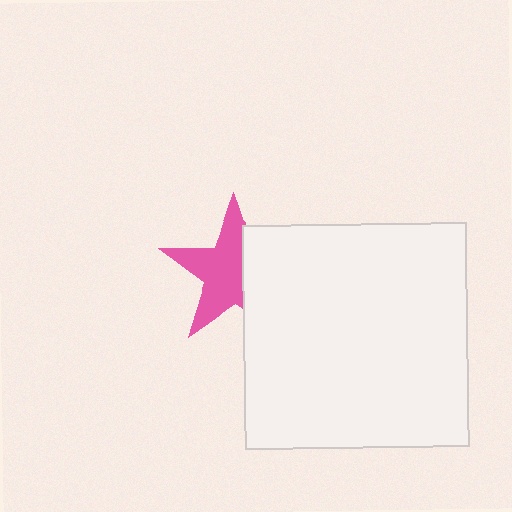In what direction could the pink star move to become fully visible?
The pink star could move left. That would shift it out from behind the white square entirely.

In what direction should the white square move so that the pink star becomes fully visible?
The white square should move right. That is the shortest direction to clear the overlap and leave the pink star fully visible.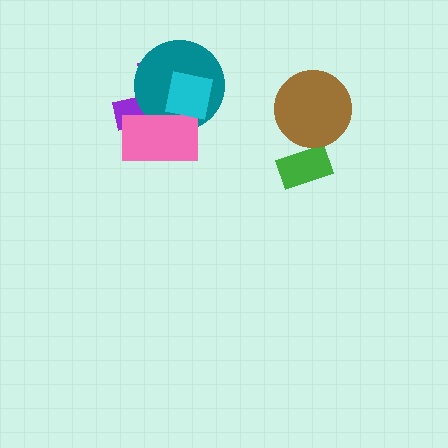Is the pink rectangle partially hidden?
Yes, it is partially covered by another shape.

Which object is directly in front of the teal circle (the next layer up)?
The pink rectangle is directly in front of the teal circle.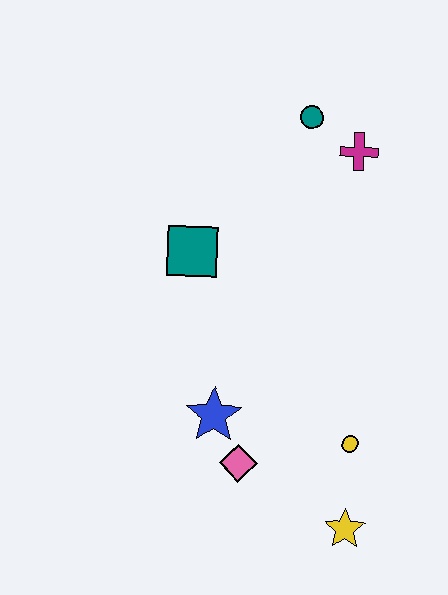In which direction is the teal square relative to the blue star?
The teal square is above the blue star.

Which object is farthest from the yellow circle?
The teal circle is farthest from the yellow circle.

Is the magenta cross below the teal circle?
Yes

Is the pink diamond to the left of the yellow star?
Yes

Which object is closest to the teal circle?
The magenta cross is closest to the teal circle.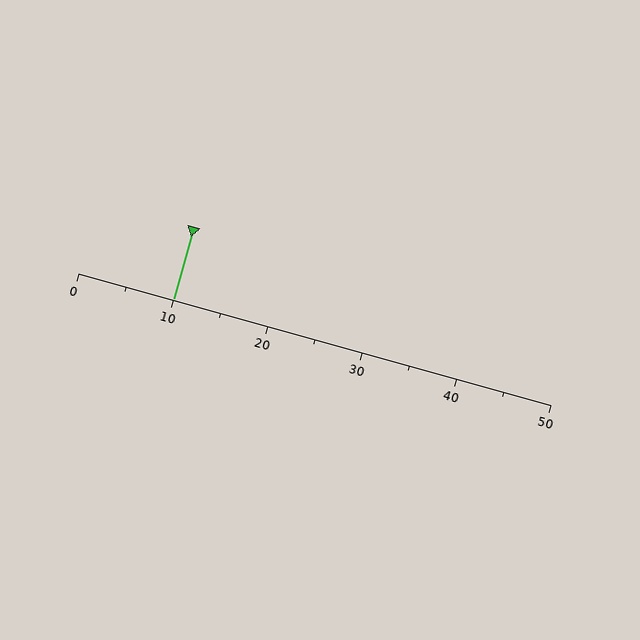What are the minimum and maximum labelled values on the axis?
The axis runs from 0 to 50.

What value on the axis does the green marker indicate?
The marker indicates approximately 10.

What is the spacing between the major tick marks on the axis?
The major ticks are spaced 10 apart.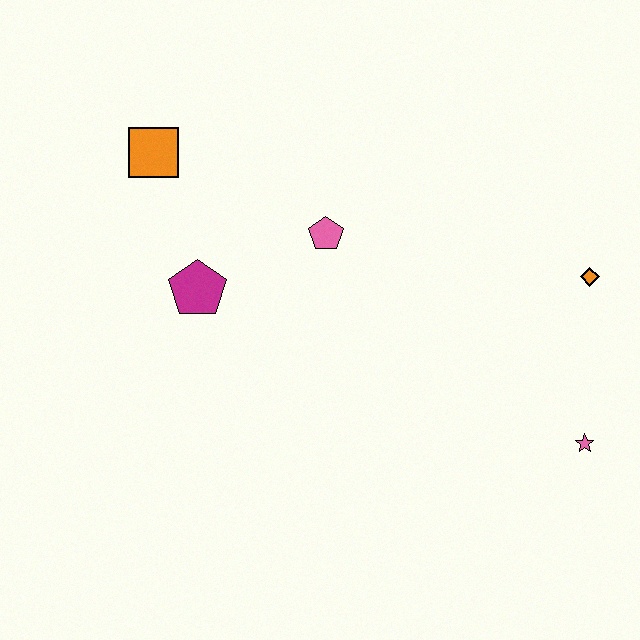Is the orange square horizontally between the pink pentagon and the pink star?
No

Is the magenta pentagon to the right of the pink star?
No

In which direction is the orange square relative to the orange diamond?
The orange square is to the left of the orange diamond.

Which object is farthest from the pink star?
The orange square is farthest from the pink star.